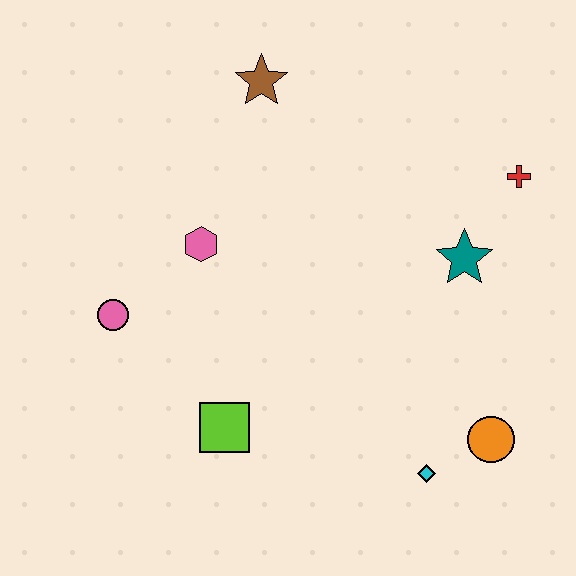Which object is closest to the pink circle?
The pink hexagon is closest to the pink circle.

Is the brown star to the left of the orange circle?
Yes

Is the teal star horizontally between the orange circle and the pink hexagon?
Yes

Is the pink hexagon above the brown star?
No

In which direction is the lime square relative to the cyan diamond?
The lime square is to the left of the cyan diamond.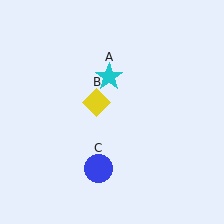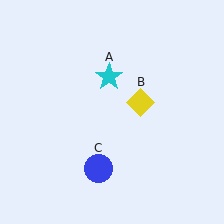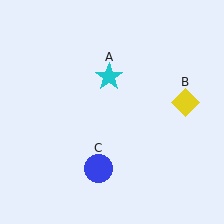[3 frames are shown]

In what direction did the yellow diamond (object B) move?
The yellow diamond (object B) moved right.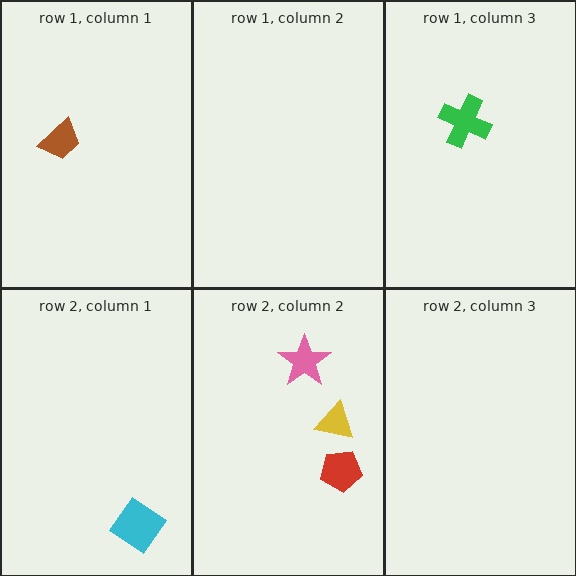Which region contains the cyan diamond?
The row 2, column 1 region.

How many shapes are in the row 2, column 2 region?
3.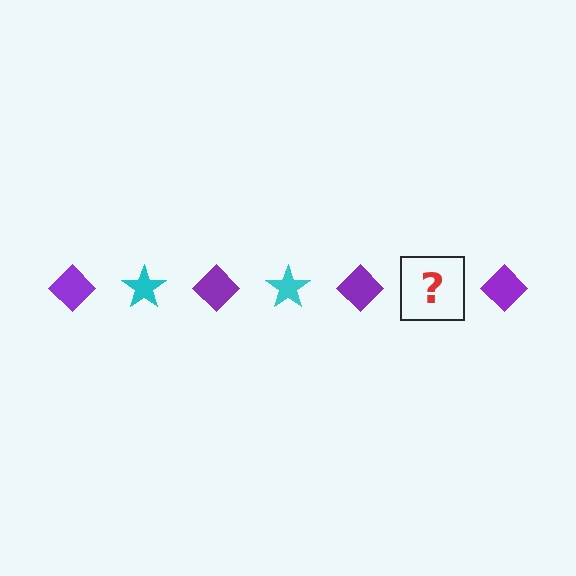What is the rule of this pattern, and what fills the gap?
The rule is that the pattern alternates between purple diamond and cyan star. The gap should be filled with a cyan star.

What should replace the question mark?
The question mark should be replaced with a cyan star.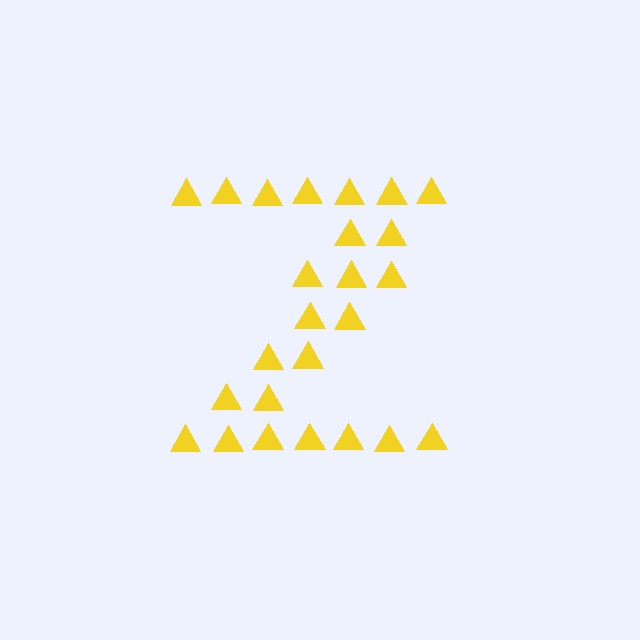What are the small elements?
The small elements are triangles.